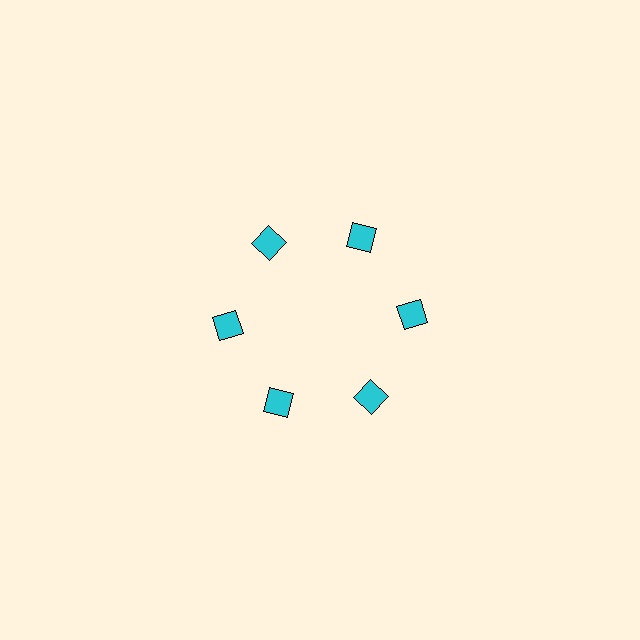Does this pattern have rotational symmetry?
Yes, this pattern has 6-fold rotational symmetry. It looks the same after rotating 60 degrees around the center.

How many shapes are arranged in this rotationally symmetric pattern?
There are 6 shapes, arranged in 6 groups of 1.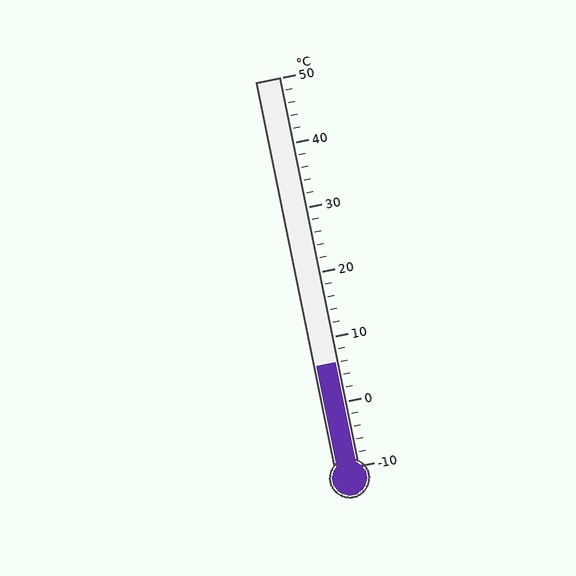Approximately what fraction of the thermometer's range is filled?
The thermometer is filled to approximately 25% of its range.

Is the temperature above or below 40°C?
The temperature is below 40°C.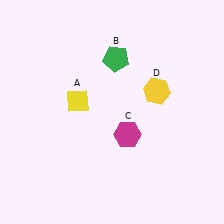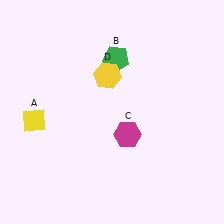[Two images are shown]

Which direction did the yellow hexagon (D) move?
The yellow hexagon (D) moved left.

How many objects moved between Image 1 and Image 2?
2 objects moved between the two images.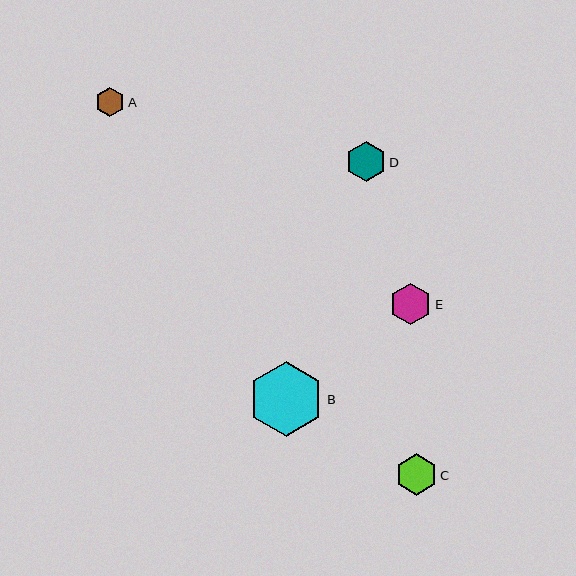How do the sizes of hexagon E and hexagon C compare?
Hexagon E and hexagon C are approximately the same size.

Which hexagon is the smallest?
Hexagon A is the smallest with a size of approximately 30 pixels.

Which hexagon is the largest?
Hexagon B is the largest with a size of approximately 75 pixels.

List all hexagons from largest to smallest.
From largest to smallest: B, E, C, D, A.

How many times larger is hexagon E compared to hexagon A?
Hexagon E is approximately 1.4 times the size of hexagon A.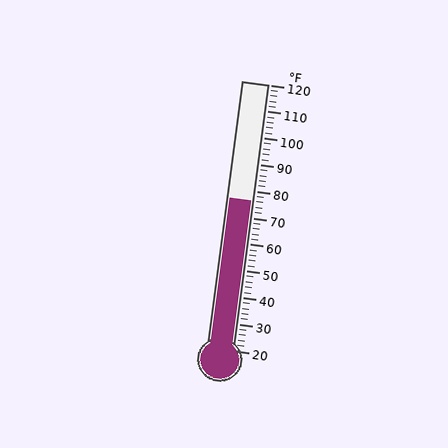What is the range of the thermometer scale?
The thermometer scale ranges from 20°F to 120°F.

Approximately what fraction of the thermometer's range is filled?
The thermometer is filled to approximately 55% of its range.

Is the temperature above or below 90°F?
The temperature is below 90°F.